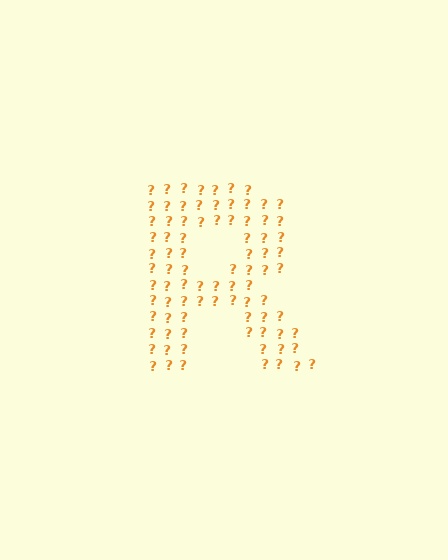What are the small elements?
The small elements are question marks.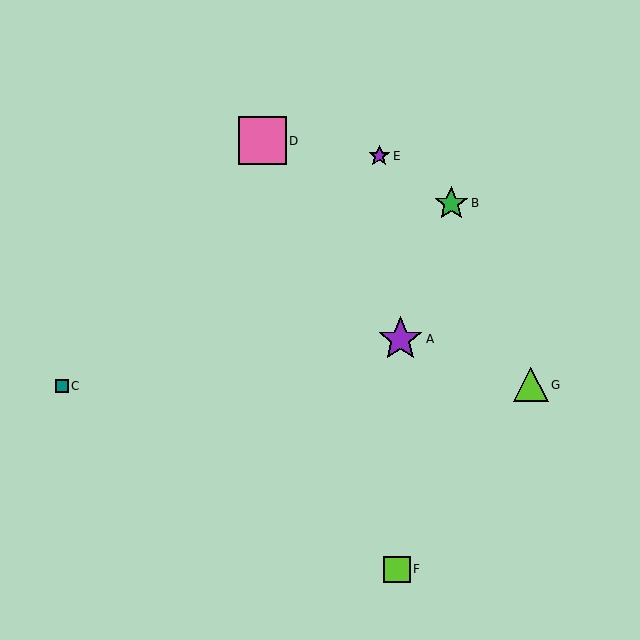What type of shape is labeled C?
Shape C is a teal square.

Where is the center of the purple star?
The center of the purple star is at (379, 156).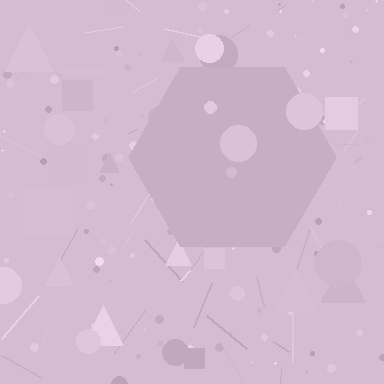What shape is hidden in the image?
A hexagon is hidden in the image.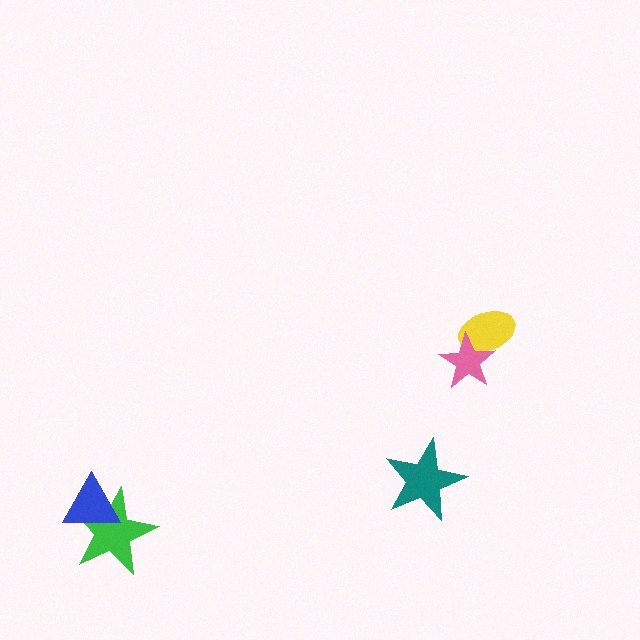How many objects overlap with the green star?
1 object overlaps with the green star.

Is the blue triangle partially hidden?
No, no other shape covers it.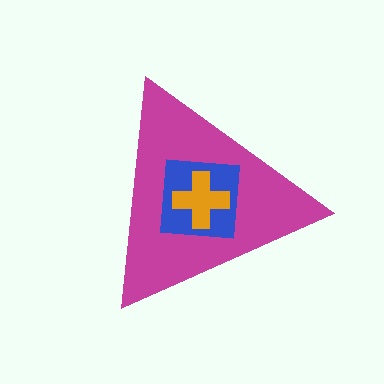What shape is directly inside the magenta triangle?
The blue square.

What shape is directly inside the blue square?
The orange cross.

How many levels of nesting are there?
3.